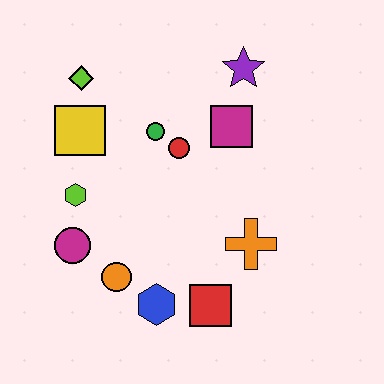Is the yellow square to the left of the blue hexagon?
Yes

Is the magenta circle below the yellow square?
Yes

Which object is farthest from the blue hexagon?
The purple star is farthest from the blue hexagon.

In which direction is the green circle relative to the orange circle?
The green circle is above the orange circle.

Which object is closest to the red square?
The blue hexagon is closest to the red square.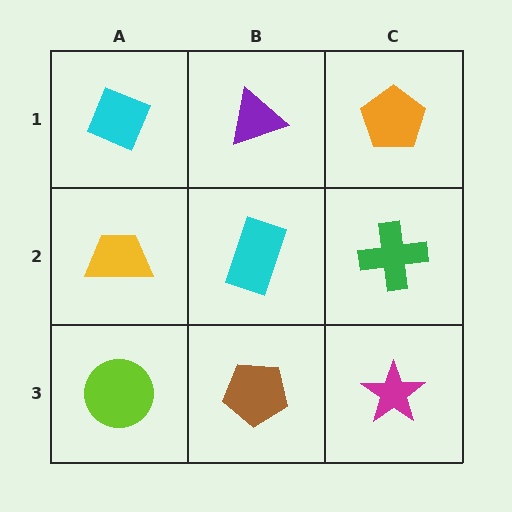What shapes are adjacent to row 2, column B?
A purple triangle (row 1, column B), a brown pentagon (row 3, column B), a yellow trapezoid (row 2, column A), a green cross (row 2, column C).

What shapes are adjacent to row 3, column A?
A yellow trapezoid (row 2, column A), a brown pentagon (row 3, column B).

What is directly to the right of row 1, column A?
A purple triangle.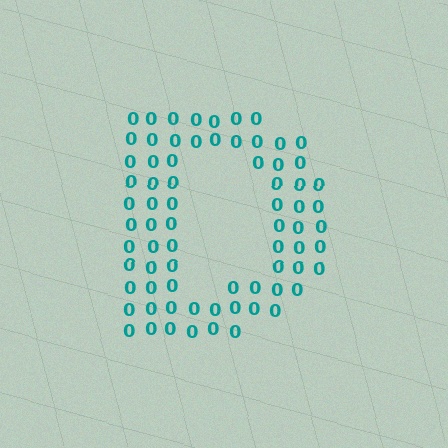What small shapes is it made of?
It is made of small digit 0's.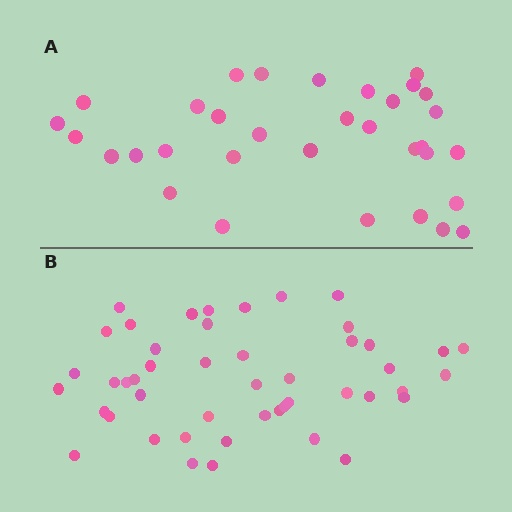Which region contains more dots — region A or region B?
Region B (the bottom region) has more dots.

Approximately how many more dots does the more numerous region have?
Region B has approximately 15 more dots than region A.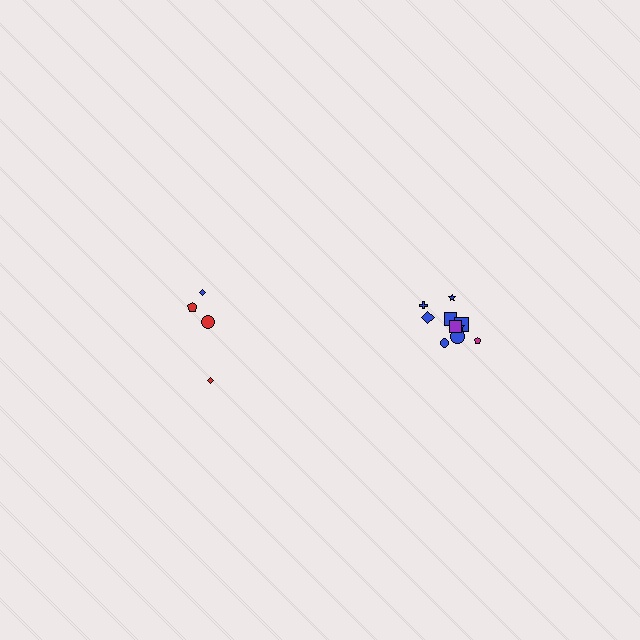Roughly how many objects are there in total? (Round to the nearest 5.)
Roughly 15 objects in total.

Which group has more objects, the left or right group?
The right group.